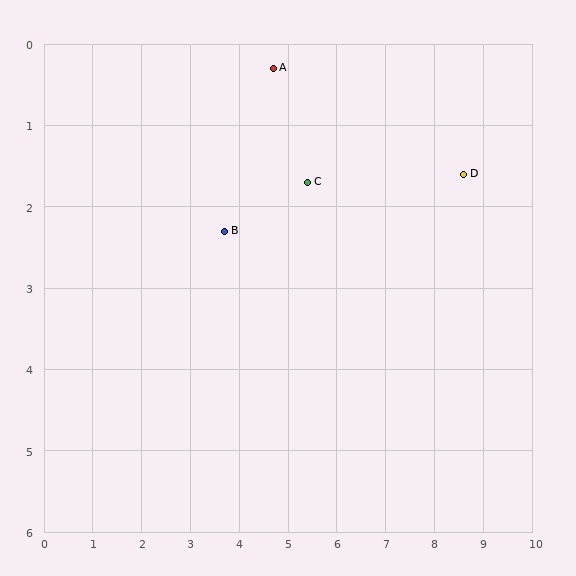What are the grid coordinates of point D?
Point D is at approximately (8.6, 1.6).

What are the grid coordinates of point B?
Point B is at approximately (3.7, 2.3).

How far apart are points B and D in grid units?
Points B and D are about 4.9 grid units apart.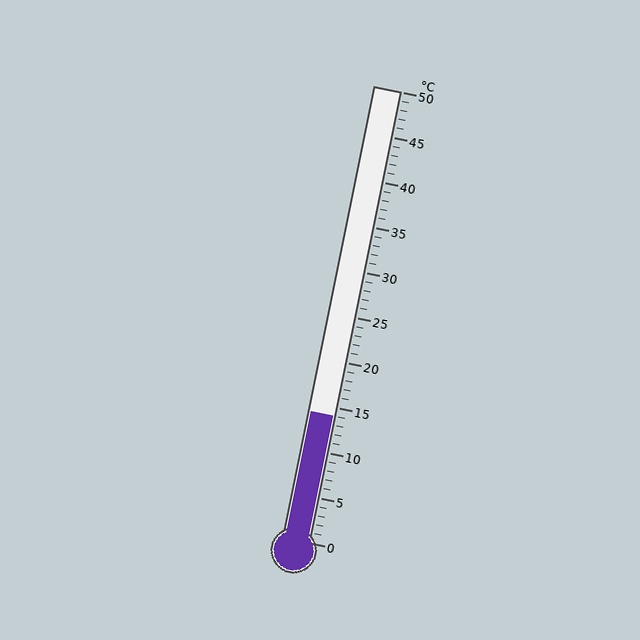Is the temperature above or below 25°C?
The temperature is below 25°C.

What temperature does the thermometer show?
The thermometer shows approximately 14°C.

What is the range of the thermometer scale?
The thermometer scale ranges from 0°C to 50°C.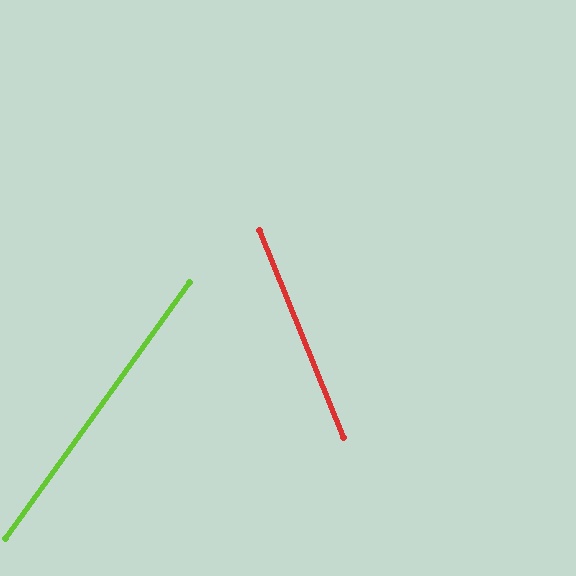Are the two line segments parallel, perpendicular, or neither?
Neither parallel nor perpendicular — they differ by about 58°.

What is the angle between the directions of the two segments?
Approximately 58 degrees.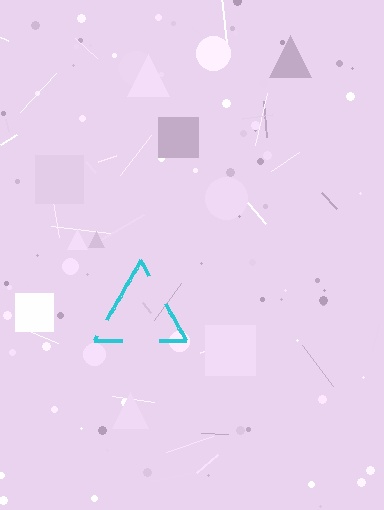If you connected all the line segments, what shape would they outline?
They would outline a triangle.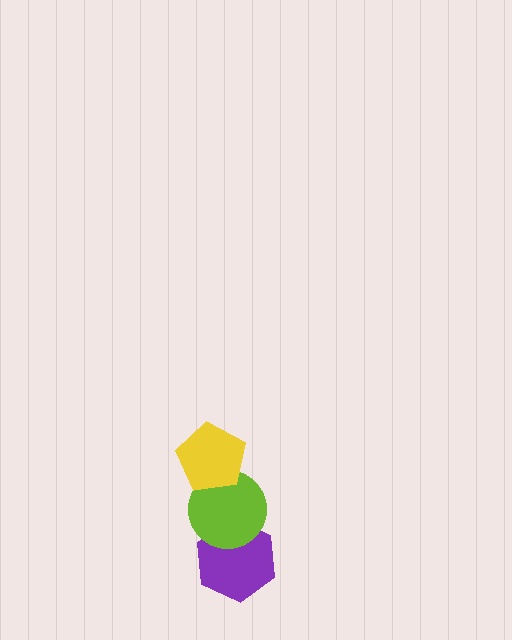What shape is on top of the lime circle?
The yellow pentagon is on top of the lime circle.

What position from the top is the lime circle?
The lime circle is 2nd from the top.